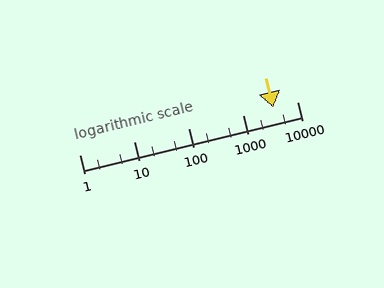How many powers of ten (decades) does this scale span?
The scale spans 4 decades, from 1 to 10000.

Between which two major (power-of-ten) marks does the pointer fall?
The pointer is between 1000 and 10000.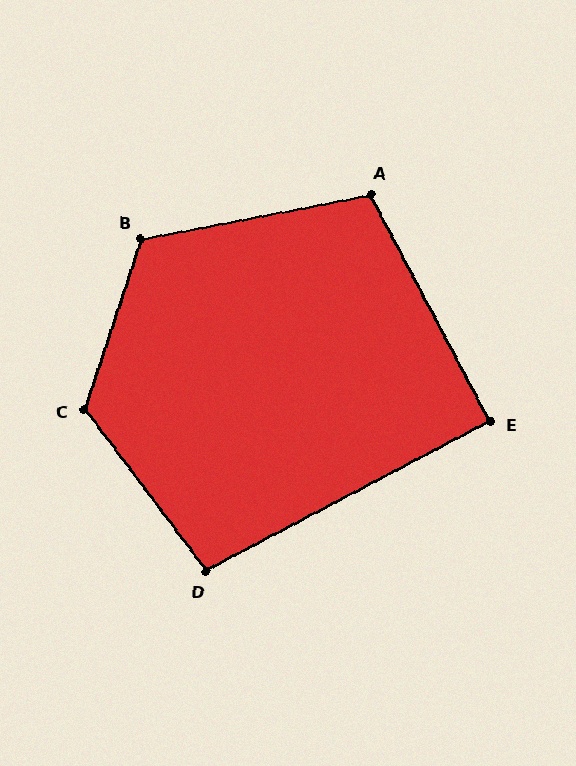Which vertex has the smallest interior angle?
E, at approximately 90 degrees.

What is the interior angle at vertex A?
Approximately 107 degrees (obtuse).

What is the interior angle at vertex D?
Approximately 99 degrees (obtuse).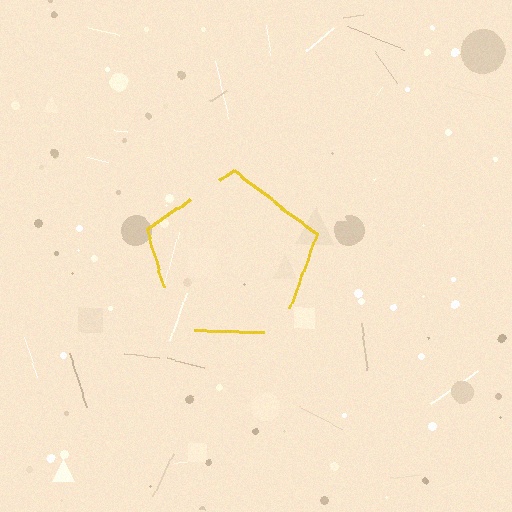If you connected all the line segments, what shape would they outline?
They would outline a pentagon.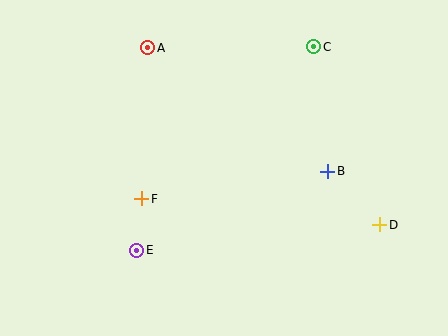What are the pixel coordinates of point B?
Point B is at (328, 171).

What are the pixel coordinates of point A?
Point A is at (148, 48).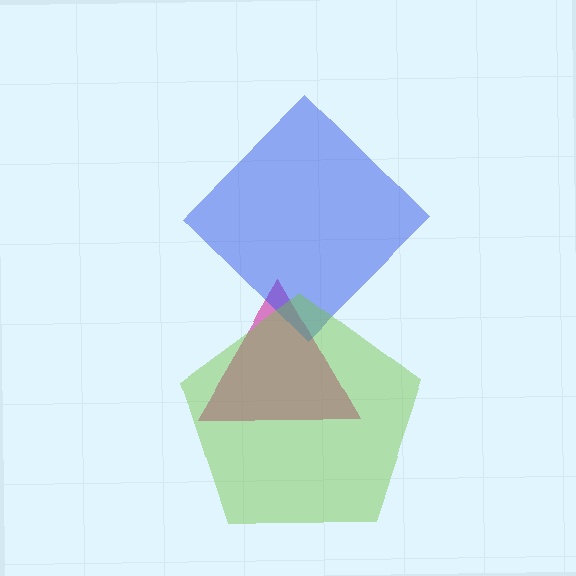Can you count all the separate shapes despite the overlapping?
Yes, there are 3 separate shapes.